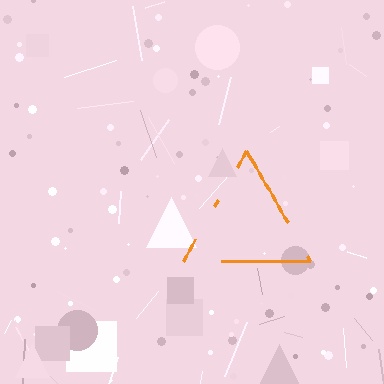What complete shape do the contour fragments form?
The contour fragments form a triangle.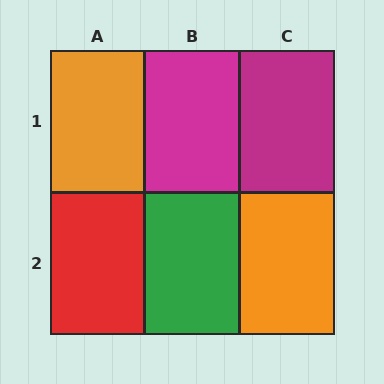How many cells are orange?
2 cells are orange.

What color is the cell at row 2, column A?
Red.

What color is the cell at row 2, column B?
Green.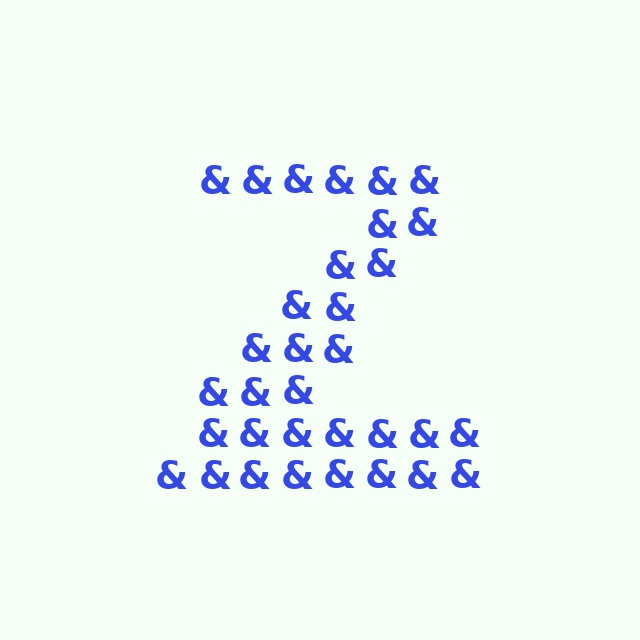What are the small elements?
The small elements are ampersands.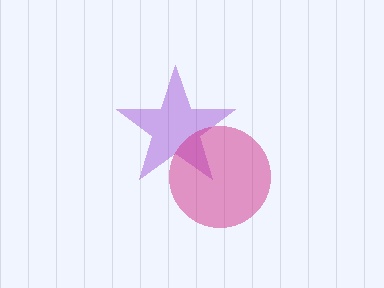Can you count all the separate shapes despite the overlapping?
Yes, there are 2 separate shapes.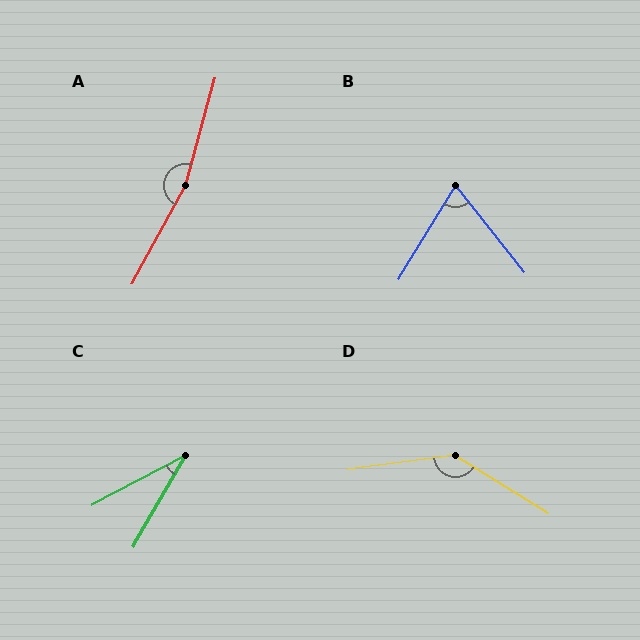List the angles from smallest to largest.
C (32°), B (70°), D (141°), A (167°).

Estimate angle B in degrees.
Approximately 70 degrees.